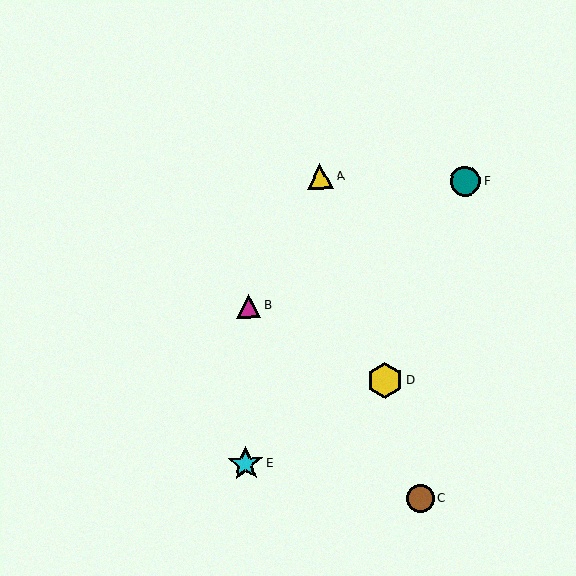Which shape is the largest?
The yellow hexagon (labeled D) is the largest.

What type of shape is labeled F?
Shape F is a teal circle.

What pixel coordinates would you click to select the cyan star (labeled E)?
Click at (246, 464) to select the cyan star E.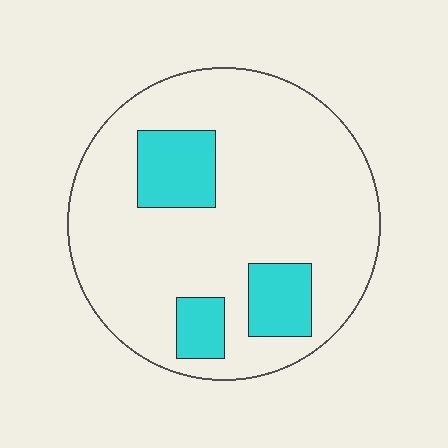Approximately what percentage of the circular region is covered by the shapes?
Approximately 20%.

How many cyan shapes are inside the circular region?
3.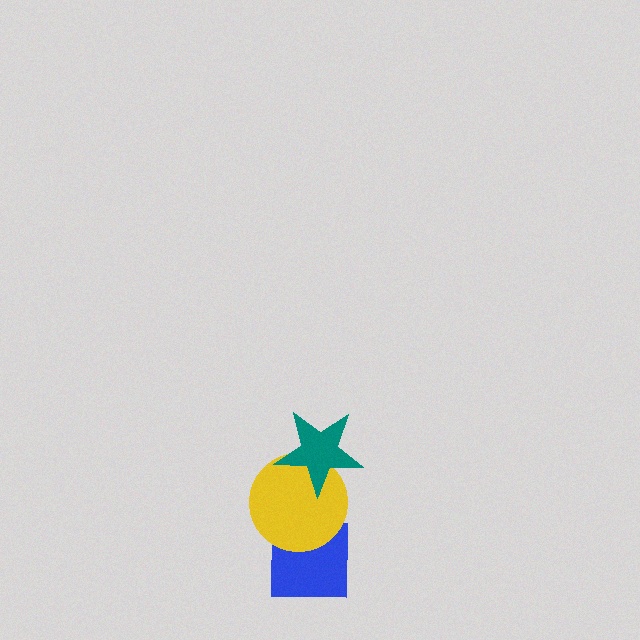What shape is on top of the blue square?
The yellow circle is on top of the blue square.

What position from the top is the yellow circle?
The yellow circle is 2nd from the top.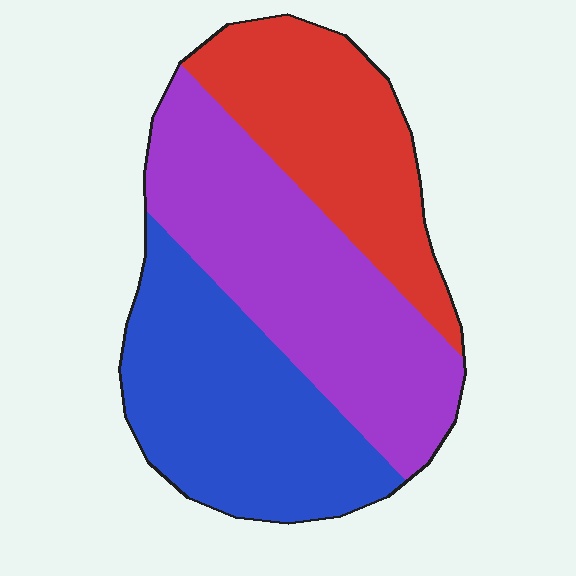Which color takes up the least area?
Red, at roughly 25%.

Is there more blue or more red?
Blue.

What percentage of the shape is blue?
Blue takes up about one third (1/3) of the shape.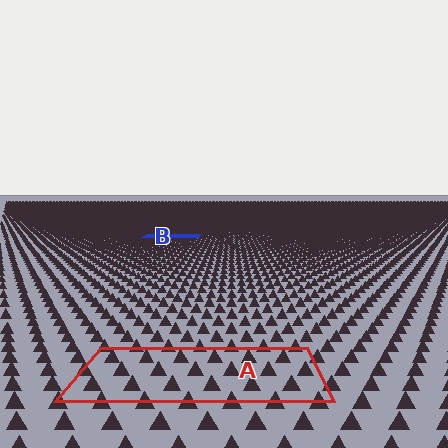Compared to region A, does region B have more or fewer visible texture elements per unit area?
Region B has more texture elements per unit area — they are packed more densely because it is farther away.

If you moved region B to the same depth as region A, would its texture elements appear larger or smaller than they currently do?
They would appear larger. At a closer depth, the same texture elements are projected at a bigger on-screen size.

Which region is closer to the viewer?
Region A is closer. The texture elements there are larger and more spread out.